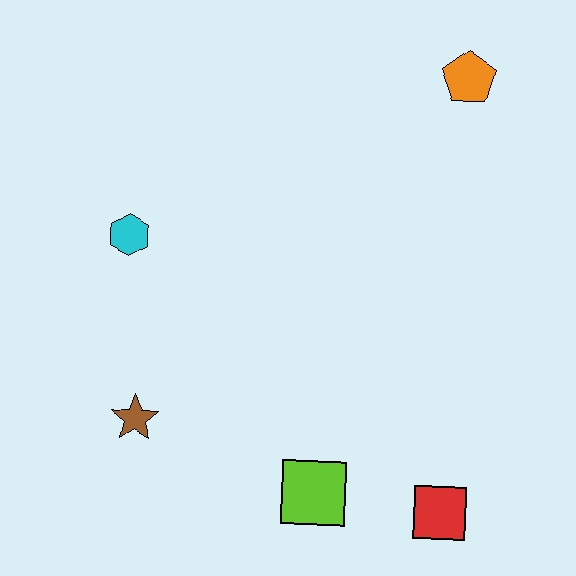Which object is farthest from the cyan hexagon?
The red square is farthest from the cyan hexagon.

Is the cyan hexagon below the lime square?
No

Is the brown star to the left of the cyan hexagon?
No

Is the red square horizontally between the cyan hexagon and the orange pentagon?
Yes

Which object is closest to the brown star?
The cyan hexagon is closest to the brown star.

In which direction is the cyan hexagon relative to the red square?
The cyan hexagon is to the left of the red square.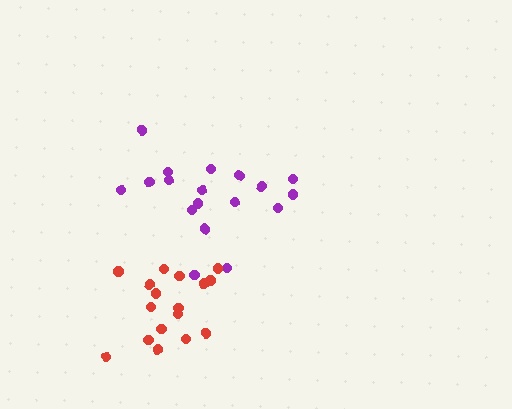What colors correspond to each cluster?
The clusters are colored: purple, red.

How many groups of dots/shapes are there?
There are 2 groups.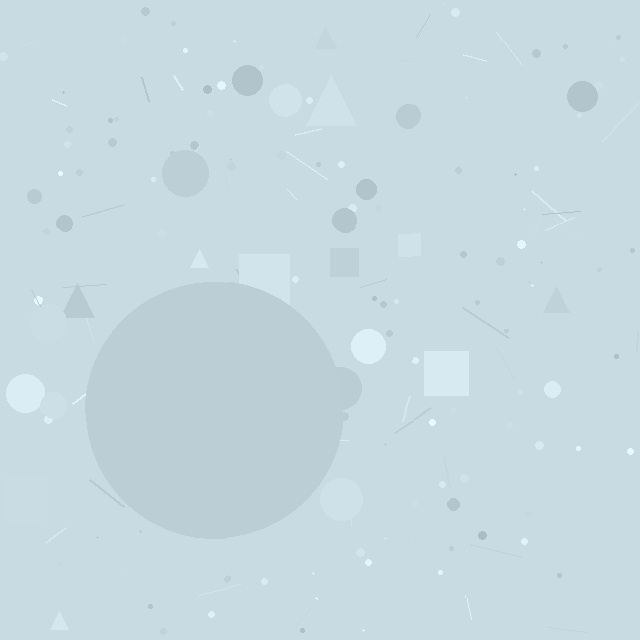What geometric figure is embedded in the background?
A circle is embedded in the background.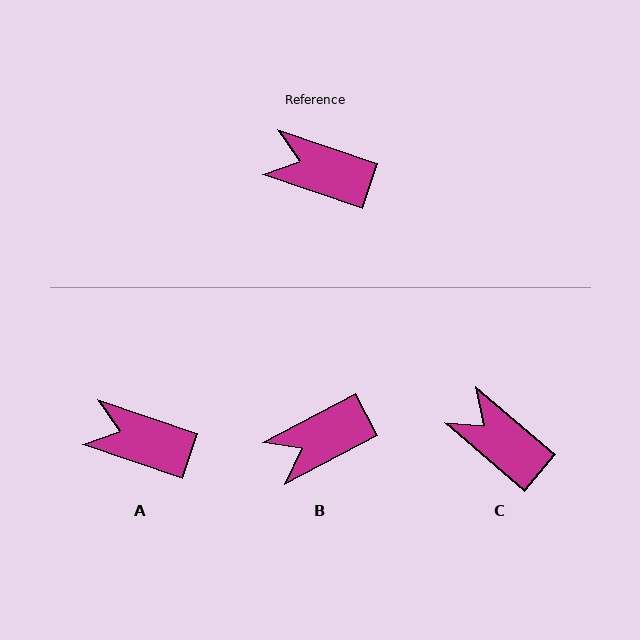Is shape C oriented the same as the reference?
No, it is off by about 21 degrees.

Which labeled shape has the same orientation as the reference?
A.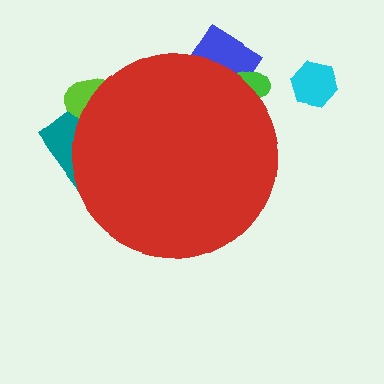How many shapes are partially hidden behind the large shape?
4 shapes are partially hidden.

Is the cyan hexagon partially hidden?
No, the cyan hexagon is fully visible.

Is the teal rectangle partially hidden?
Yes, the teal rectangle is partially hidden behind the red circle.